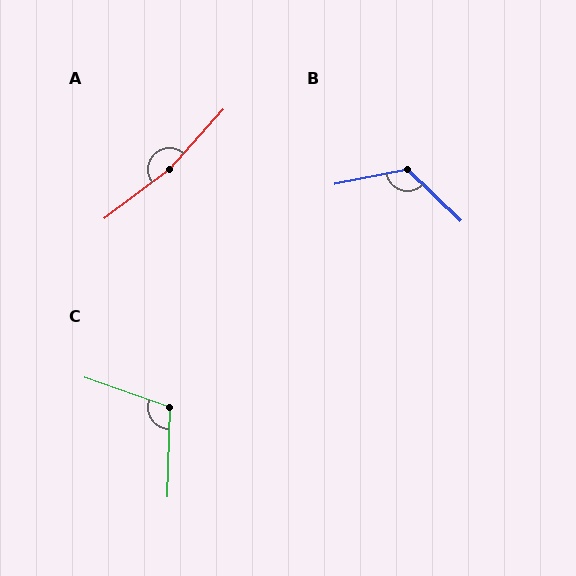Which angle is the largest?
A, at approximately 169 degrees.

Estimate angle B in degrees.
Approximately 124 degrees.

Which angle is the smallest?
C, at approximately 107 degrees.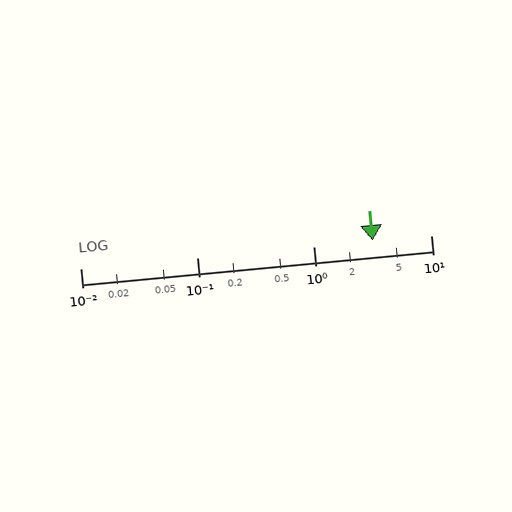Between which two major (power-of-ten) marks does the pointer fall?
The pointer is between 1 and 10.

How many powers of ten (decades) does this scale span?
The scale spans 3 decades, from 0.01 to 10.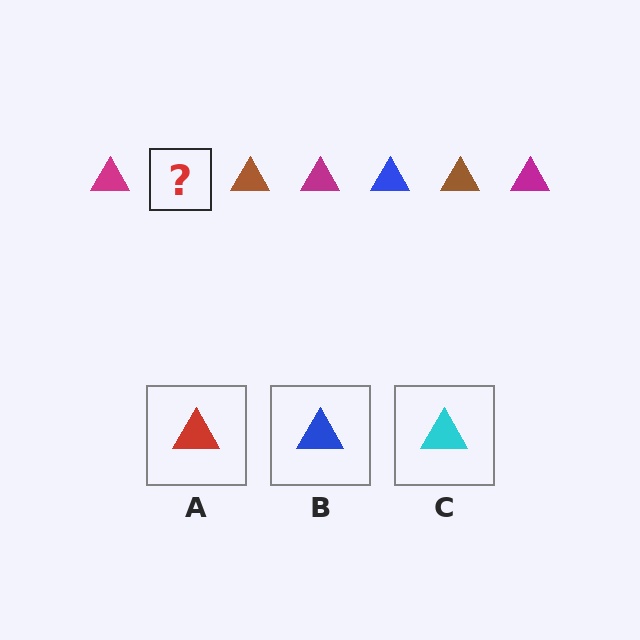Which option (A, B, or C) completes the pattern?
B.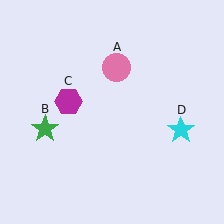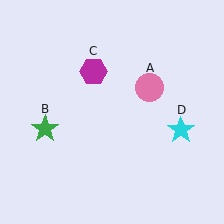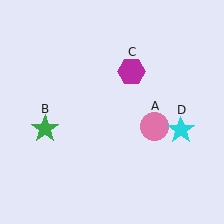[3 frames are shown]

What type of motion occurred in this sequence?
The pink circle (object A), magenta hexagon (object C) rotated clockwise around the center of the scene.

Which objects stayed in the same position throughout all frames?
Green star (object B) and cyan star (object D) remained stationary.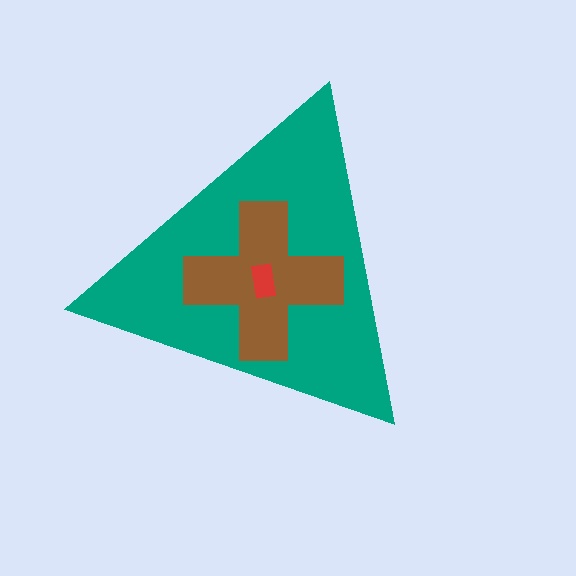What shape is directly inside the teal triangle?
The brown cross.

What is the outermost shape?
The teal triangle.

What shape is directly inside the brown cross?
The red rectangle.